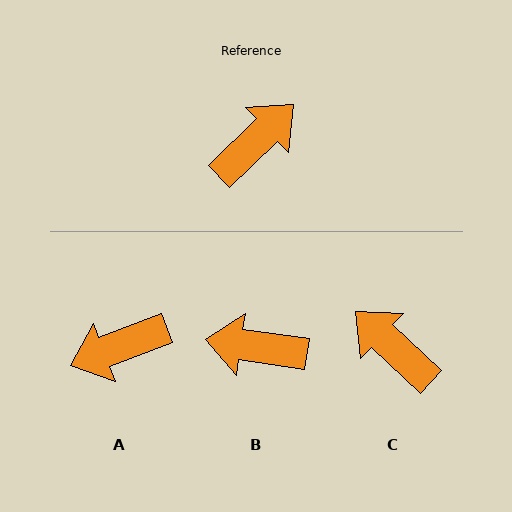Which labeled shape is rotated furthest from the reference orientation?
A, about 158 degrees away.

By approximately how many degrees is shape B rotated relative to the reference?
Approximately 128 degrees counter-clockwise.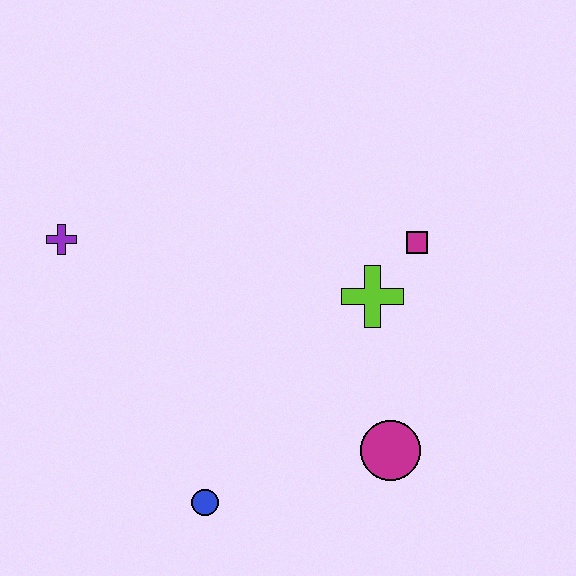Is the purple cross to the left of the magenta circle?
Yes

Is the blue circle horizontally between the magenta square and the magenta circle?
No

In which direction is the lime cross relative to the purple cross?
The lime cross is to the right of the purple cross.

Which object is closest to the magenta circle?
The lime cross is closest to the magenta circle.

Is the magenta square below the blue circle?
No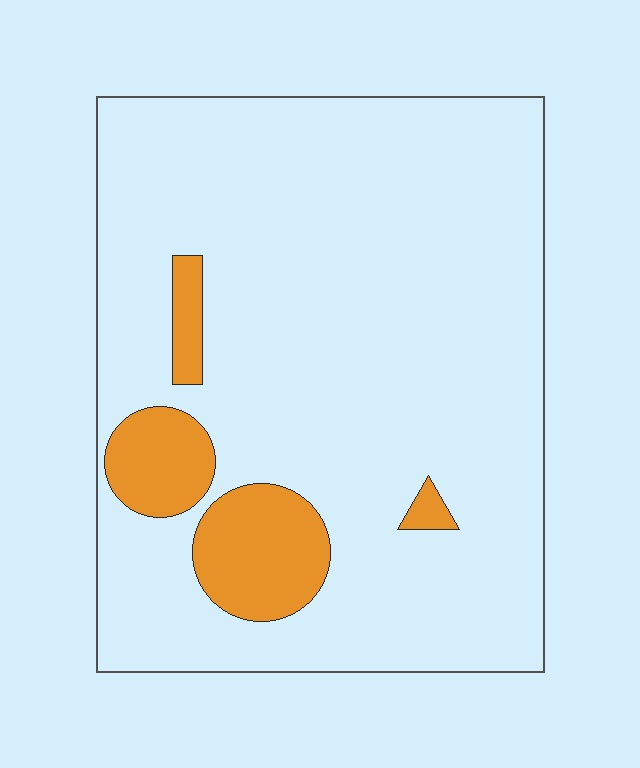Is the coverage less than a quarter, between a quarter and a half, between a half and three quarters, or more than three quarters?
Less than a quarter.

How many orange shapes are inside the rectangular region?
4.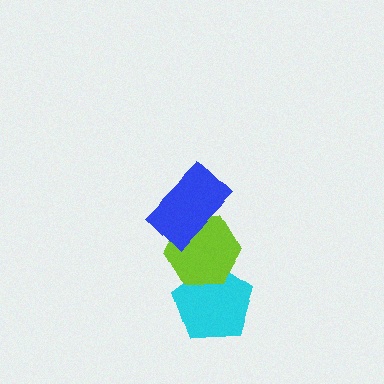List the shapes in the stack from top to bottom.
From top to bottom: the blue rectangle, the lime hexagon, the cyan pentagon.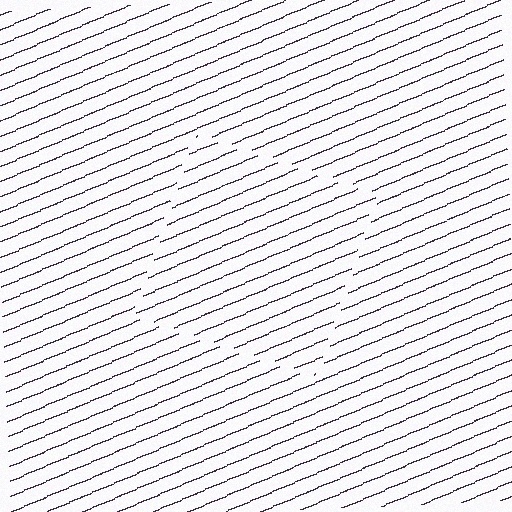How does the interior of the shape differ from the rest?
The interior of the shape contains the same grating, shifted by half a period — the contour is defined by the phase discontinuity where line-ends from the inner and outer gratings abut.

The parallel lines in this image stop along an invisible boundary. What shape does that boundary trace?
An illusory square. The interior of the shape contains the same grating, shifted by half a period — the contour is defined by the phase discontinuity where line-ends from the inner and outer gratings abut.